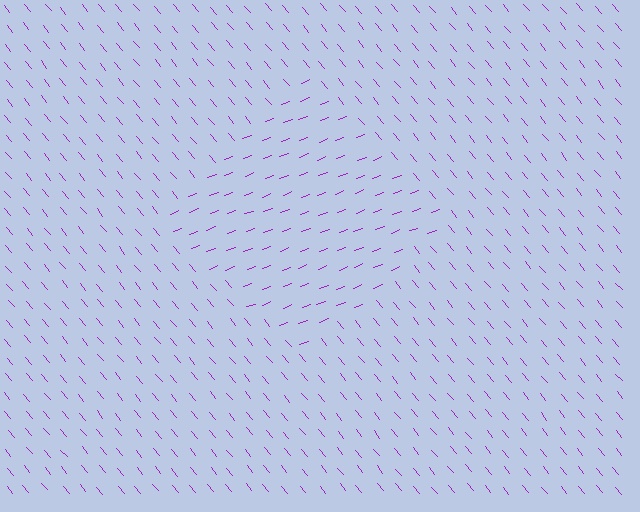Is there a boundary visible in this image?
Yes, there is a texture boundary formed by a change in line orientation.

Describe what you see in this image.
The image is filled with small purple line segments. A diamond region in the image has lines oriented differently from the surrounding lines, creating a visible texture boundary.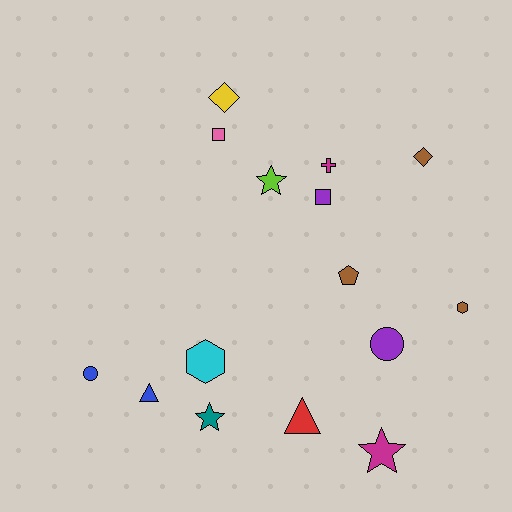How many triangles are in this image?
There are 2 triangles.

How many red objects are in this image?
There is 1 red object.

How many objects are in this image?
There are 15 objects.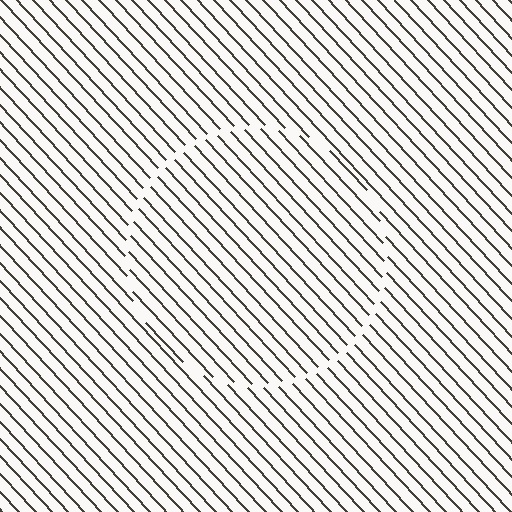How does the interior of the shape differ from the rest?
The interior of the shape contains the same grating, shifted by half a period — the contour is defined by the phase discontinuity where line-ends from the inner and outer gratings abut.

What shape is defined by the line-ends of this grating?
An illusory circle. The interior of the shape contains the same grating, shifted by half a period — the contour is defined by the phase discontinuity where line-ends from the inner and outer gratings abut.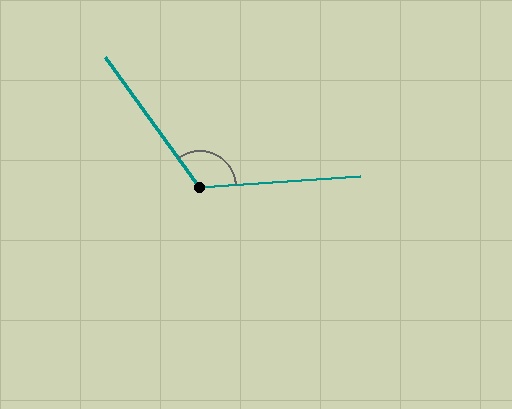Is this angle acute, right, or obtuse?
It is obtuse.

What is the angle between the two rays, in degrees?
Approximately 122 degrees.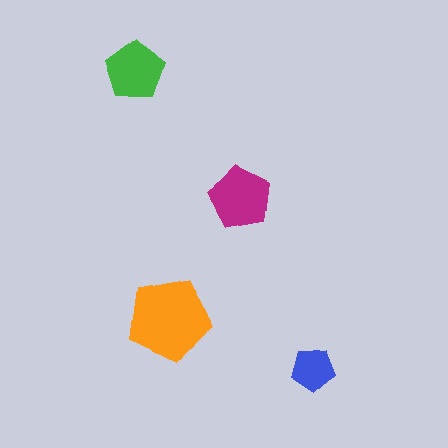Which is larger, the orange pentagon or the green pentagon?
The orange one.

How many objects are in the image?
There are 4 objects in the image.